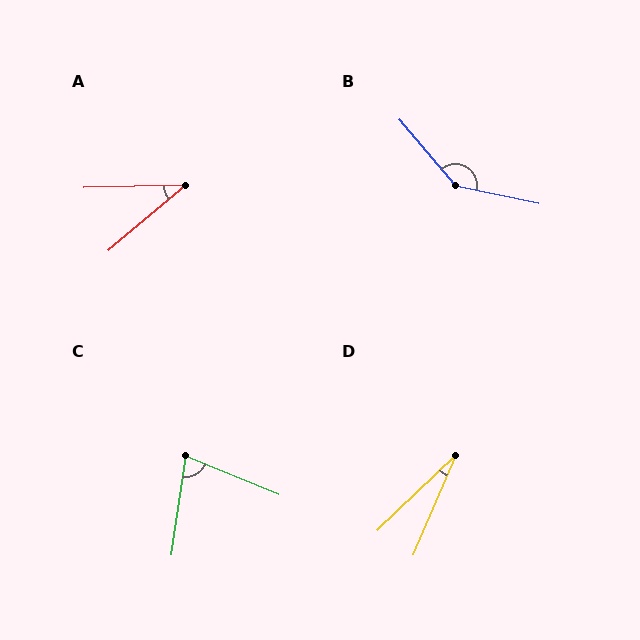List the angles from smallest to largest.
D (23°), A (39°), C (76°), B (142°).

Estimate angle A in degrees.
Approximately 39 degrees.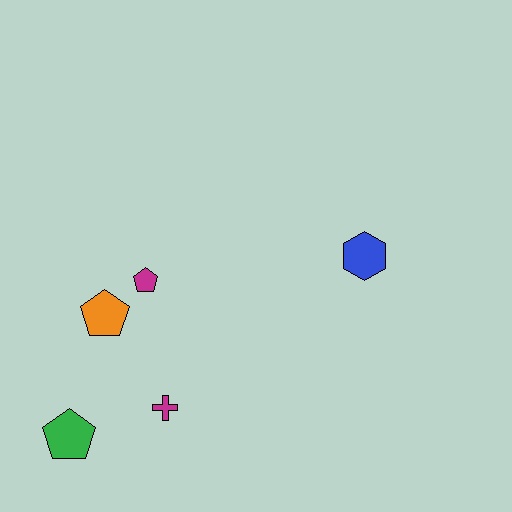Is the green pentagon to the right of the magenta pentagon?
No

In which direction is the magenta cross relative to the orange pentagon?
The magenta cross is below the orange pentagon.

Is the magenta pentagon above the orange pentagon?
Yes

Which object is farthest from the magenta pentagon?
The blue hexagon is farthest from the magenta pentagon.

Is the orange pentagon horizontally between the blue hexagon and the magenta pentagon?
No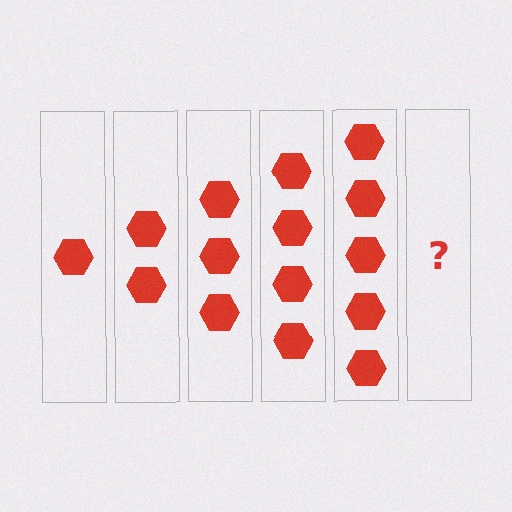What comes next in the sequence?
The next element should be 6 hexagons.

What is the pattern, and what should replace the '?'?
The pattern is that each step adds one more hexagon. The '?' should be 6 hexagons.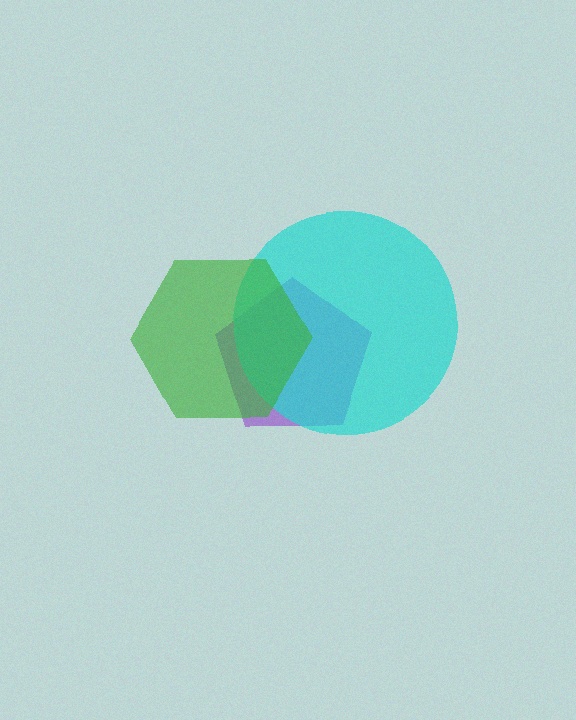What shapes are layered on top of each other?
The layered shapes are: a purple pentagon, a cyan circle, a green hexagon.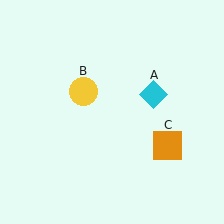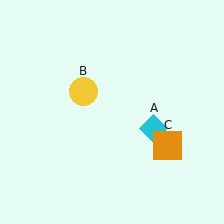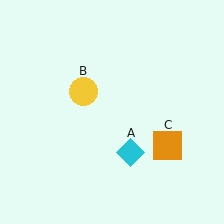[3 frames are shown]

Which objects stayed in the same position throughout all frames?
Yellow circle (object B) and orange square (object C) remained stationary.